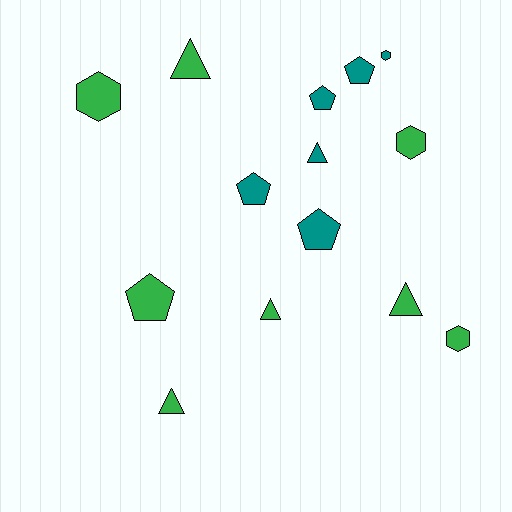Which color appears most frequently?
Green, with 8 objects.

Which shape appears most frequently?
Pentagon, with 5 objects.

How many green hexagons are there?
There are 3 green hexagons.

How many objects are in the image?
There are 14 objects.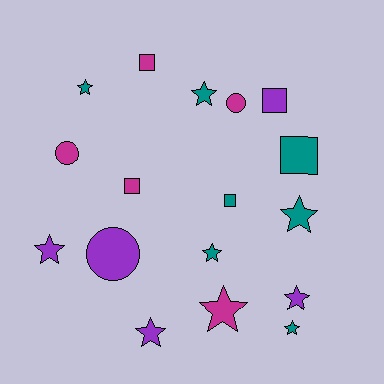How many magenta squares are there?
There are 2 magenta squares.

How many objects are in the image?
There are 17 objects.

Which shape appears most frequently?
Star, with 9 objects.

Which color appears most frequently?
Teal, with 7 objects.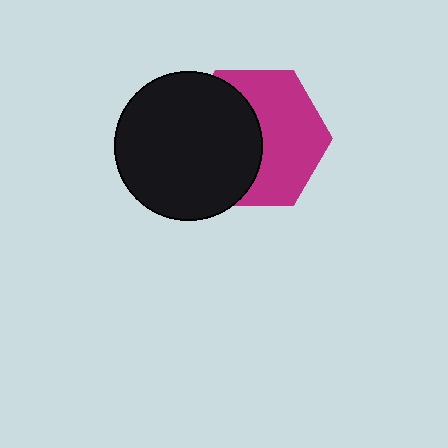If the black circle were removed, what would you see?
You would see the complete magenta hexagon.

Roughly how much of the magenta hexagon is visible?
About half of it is visible (roughly 54%).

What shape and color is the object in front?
The object in front is a black circle.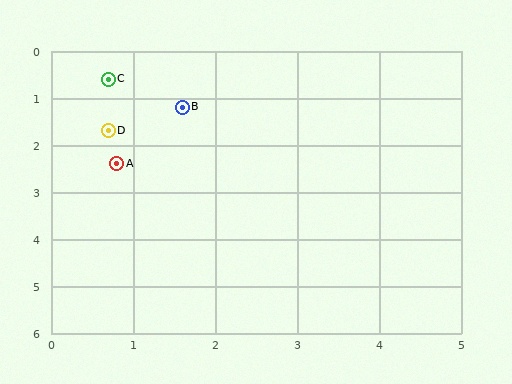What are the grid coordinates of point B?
Point B is at approximately (1.6, 1.2).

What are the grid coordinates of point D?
Point D is at approximately (0.7, 1.7).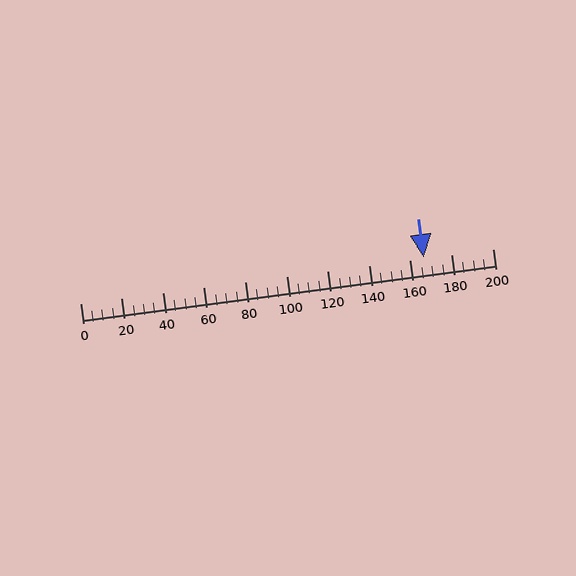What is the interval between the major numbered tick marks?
The major tick marks are spaced 20 units apart.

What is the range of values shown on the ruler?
The ruler shows values from 0 to 200.